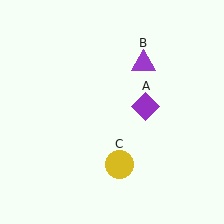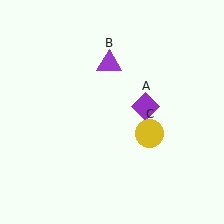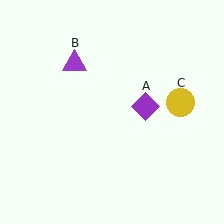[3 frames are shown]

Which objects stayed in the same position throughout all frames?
Purple diamond (object A) remained stationary.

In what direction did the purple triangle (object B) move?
The purple triangle (object B) moved left.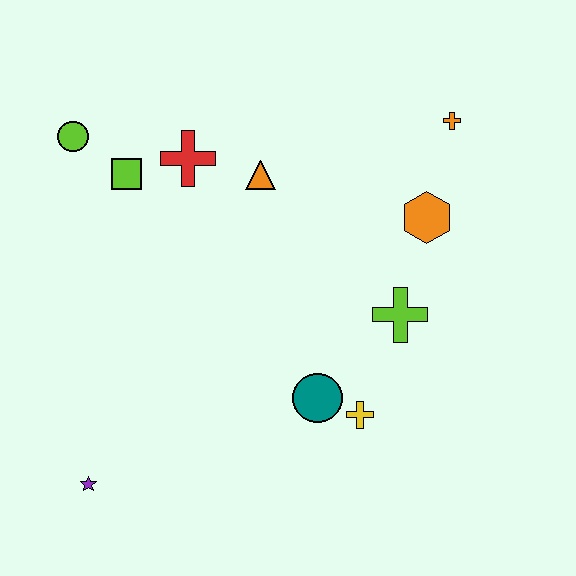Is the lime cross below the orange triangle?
Yes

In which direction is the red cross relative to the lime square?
The red cross is to the right of the lime square.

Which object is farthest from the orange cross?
The purple star is farthest from the orange cross.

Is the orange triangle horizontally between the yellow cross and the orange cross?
No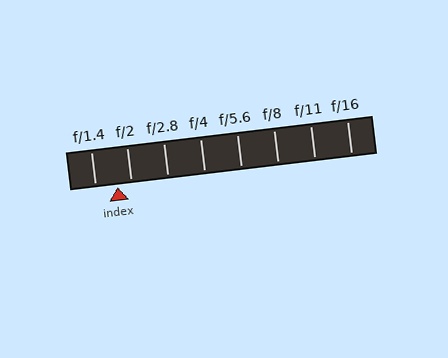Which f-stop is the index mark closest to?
The index mark is closest to f/2.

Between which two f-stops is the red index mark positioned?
The index mark is between f/1.4 and f/2.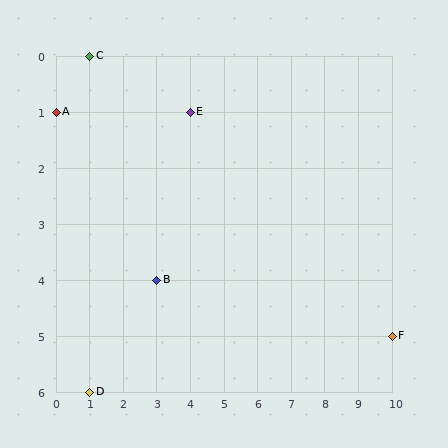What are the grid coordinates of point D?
Point D is at grid coordinates (1, 6).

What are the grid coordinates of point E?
Point E is at grid coordinates (4, 1).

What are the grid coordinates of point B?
Point B is at grid coordinates (3, 4).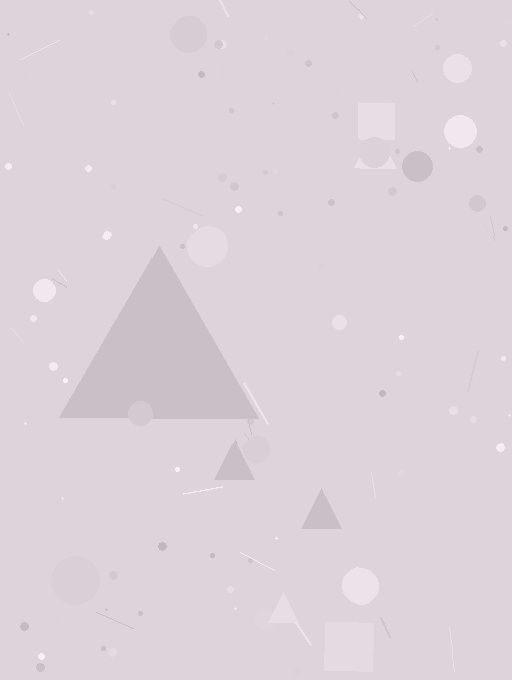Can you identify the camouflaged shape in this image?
The camouflaged shape is a triangle.